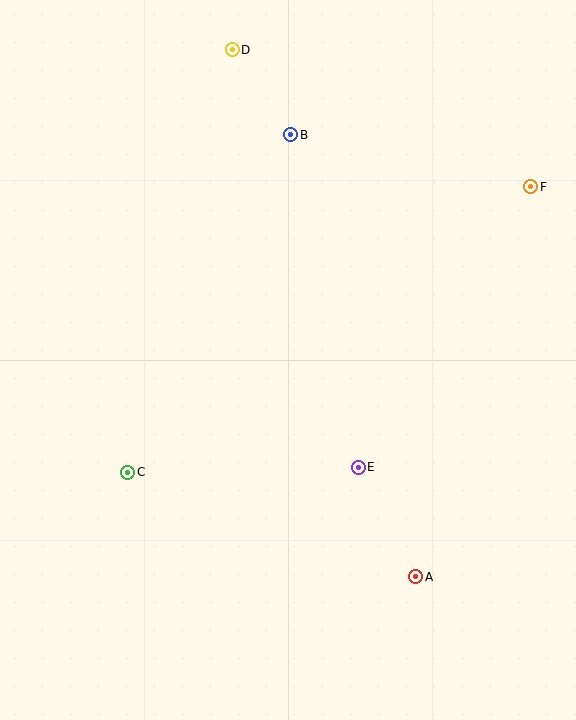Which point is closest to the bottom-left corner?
Point C is closest to the bottom-left corner.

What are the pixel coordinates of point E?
Point E is at (358, 467).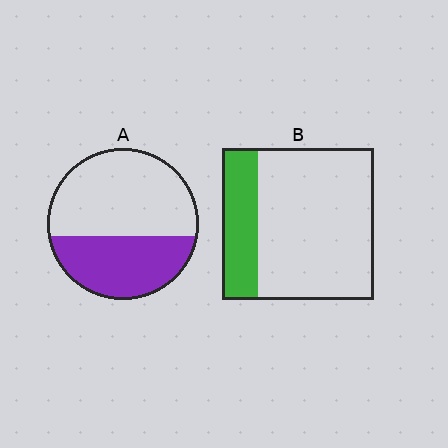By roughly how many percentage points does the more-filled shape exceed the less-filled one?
By roughly 15 percentage points (A over B).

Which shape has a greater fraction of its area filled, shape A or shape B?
Shape A.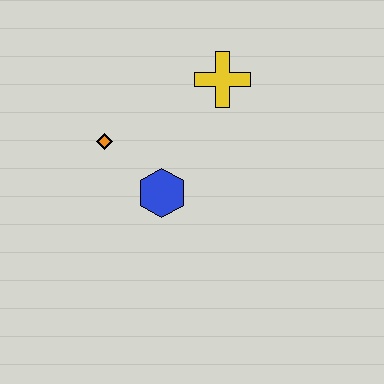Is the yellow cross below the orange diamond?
No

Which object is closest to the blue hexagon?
The orange diamond is closest to the blue hexagon.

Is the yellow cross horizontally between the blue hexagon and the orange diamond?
No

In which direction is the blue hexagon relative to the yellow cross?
The blue hexagon is below the yellow cross.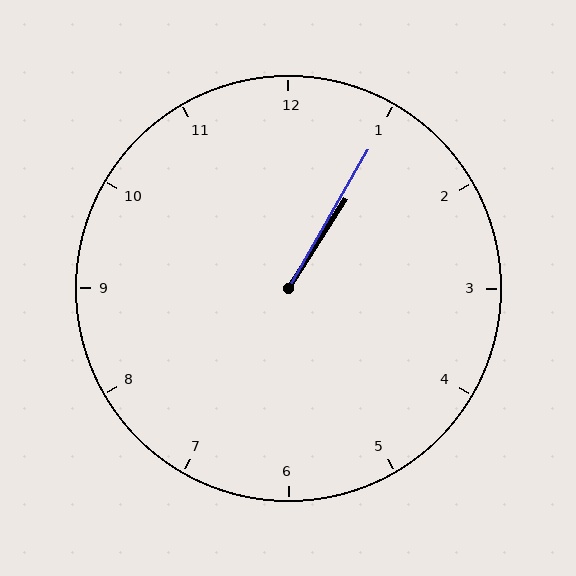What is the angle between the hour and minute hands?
Approximately 2 degrees.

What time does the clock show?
1:05.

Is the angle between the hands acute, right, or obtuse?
It is acute.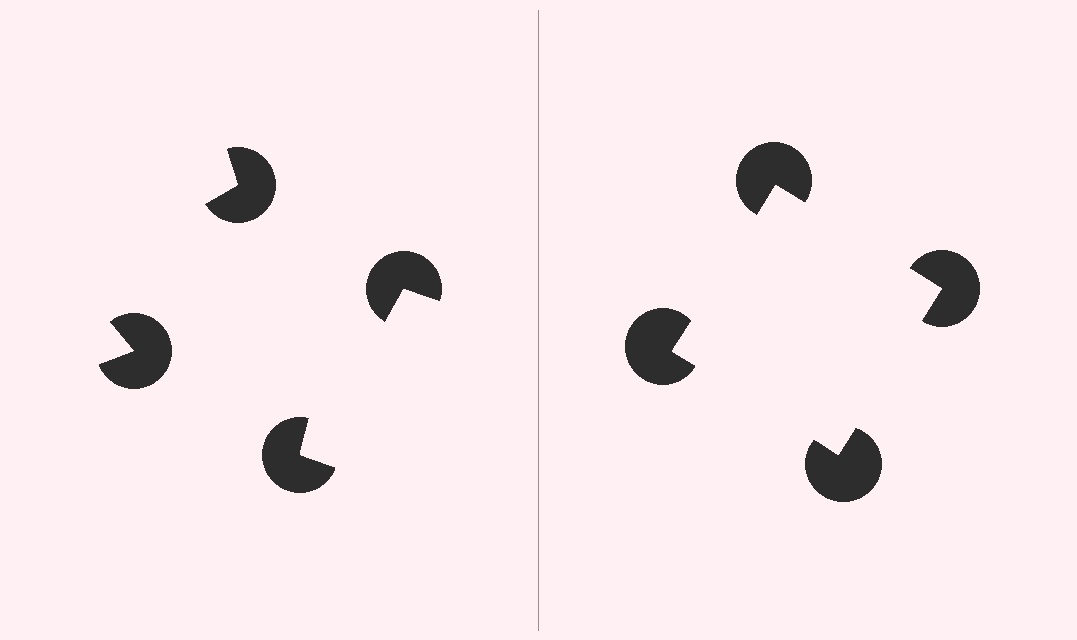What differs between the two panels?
The pac-man discs are positioned identically on both sides; only the wedge orientations differ. On the right they align to a square; on the left they are misaligned.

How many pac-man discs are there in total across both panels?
8 — 4 on each side.